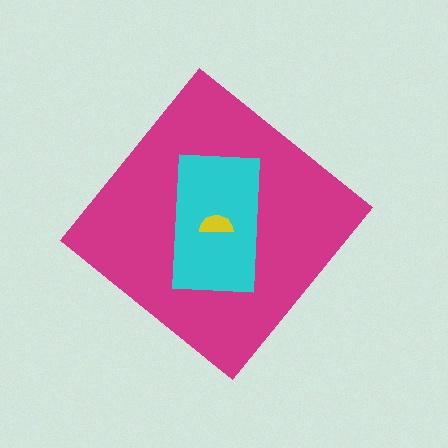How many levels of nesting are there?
3.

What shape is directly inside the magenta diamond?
The cyan rectangle.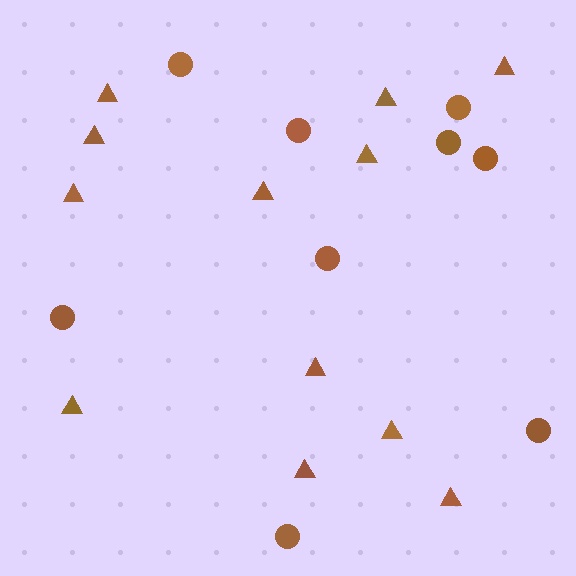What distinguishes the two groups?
There are 2 groups: one group of triangles (12) and one group of circles (9).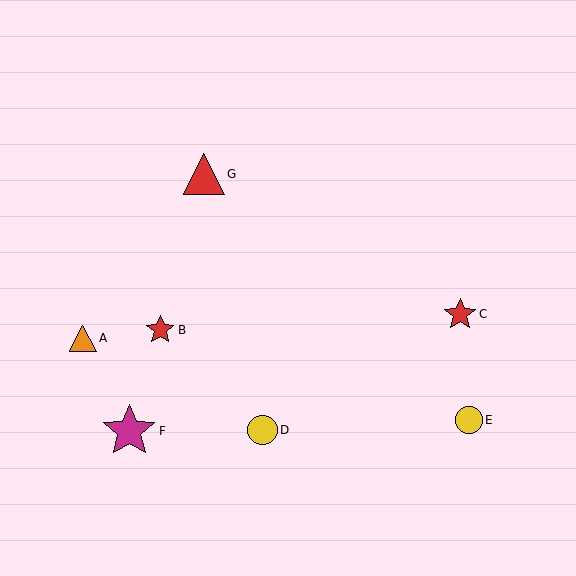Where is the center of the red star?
The center of the red star is at (160, 330).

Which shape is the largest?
The magenta star (labeled F) is the largest.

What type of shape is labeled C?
Shape C is a red star.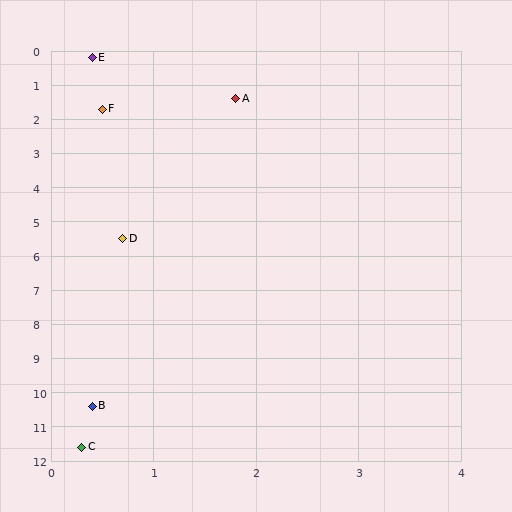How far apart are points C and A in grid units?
Points C and A are about 10.3 grid units apart.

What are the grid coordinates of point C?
Point C is at approximately (0.3, 11.6).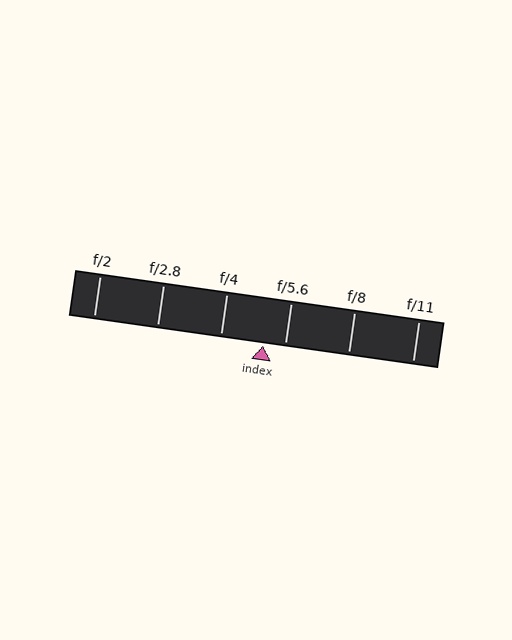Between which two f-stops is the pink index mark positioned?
The index mark is between f/4 and f/5.6.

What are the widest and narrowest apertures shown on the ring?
The widest aperture shown is f/2 and the narrowest is f/11.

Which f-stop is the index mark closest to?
The index mark is closest to f/5.6.